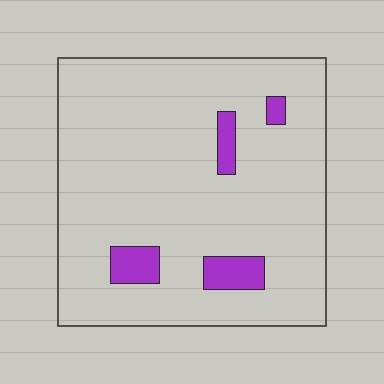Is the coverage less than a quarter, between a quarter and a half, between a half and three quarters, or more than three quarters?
Less than a quarter.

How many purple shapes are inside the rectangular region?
4.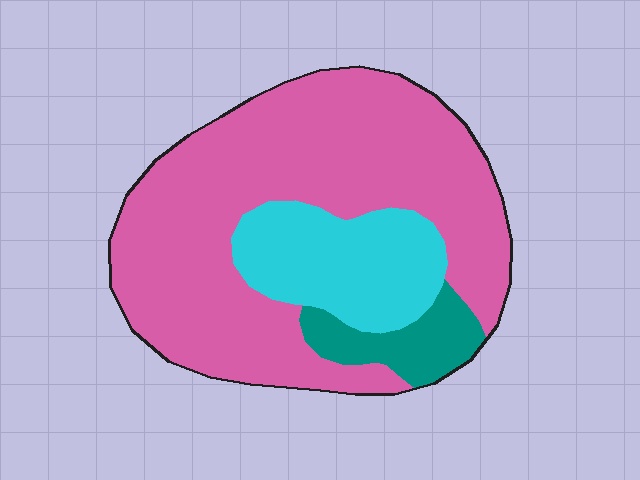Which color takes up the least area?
Teal, at roughly 10%.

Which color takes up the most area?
Pink, at roughly 70%.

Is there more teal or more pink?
Pink.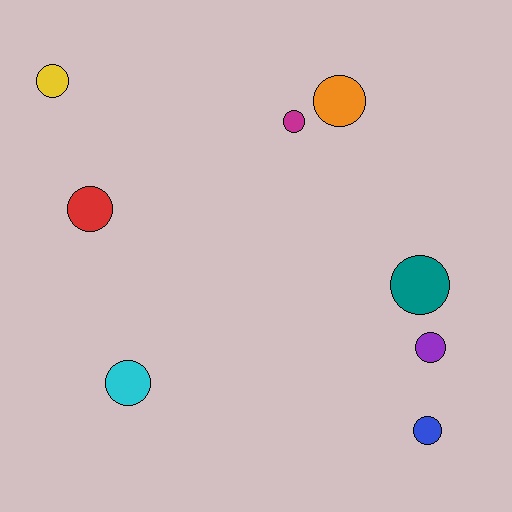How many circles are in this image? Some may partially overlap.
There are 8 circles.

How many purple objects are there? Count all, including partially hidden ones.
There is 1 purple object.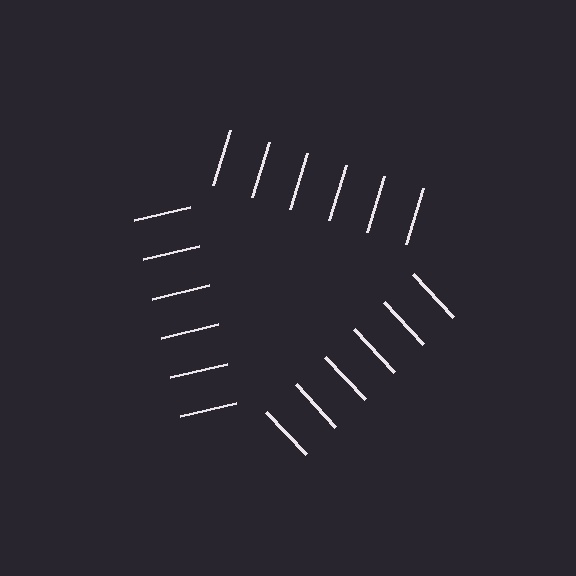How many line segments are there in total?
18 — 6 along each of the 3 edges.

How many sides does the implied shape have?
3 sides — the line-ends trace a triangle.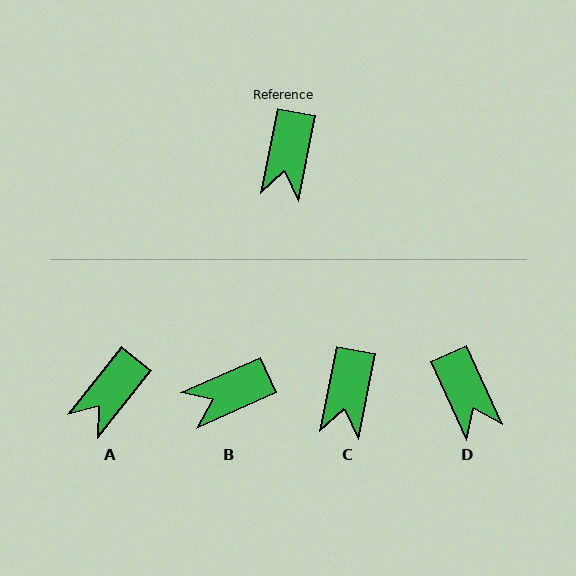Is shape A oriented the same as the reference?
No, it is off by about 27 degrees.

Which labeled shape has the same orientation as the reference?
C.